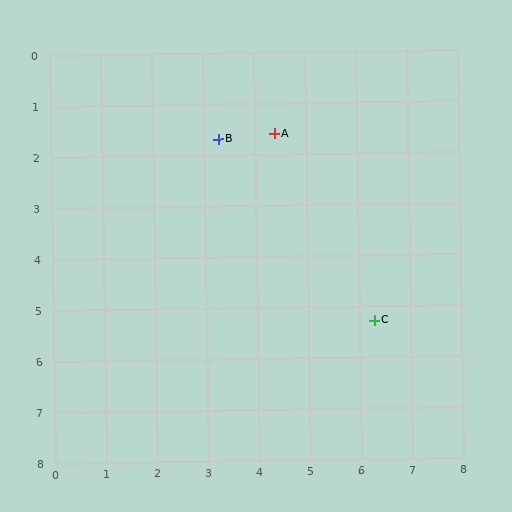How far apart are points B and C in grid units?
Points B and C are about 4.7 grid units apart.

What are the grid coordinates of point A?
Point A is at approximately (4.4, 1.6).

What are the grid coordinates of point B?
Point B is at approximately (3.3, 1.7).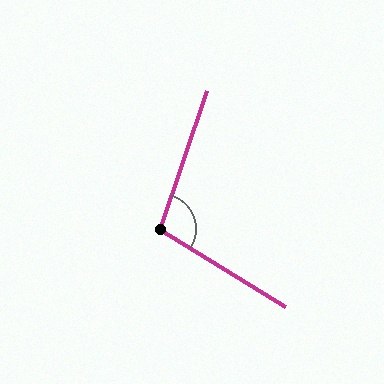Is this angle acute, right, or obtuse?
It is obtuse.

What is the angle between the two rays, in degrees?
Approximately 103 degrees.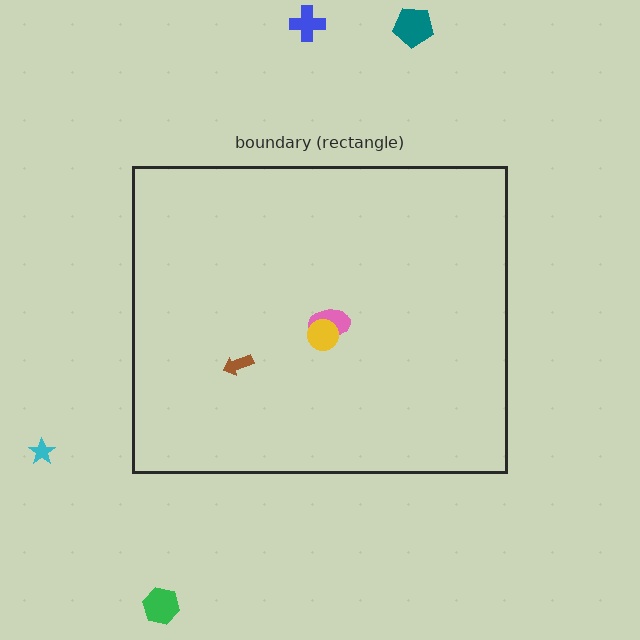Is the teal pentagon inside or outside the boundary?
Outside.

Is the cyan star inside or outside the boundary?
Outside.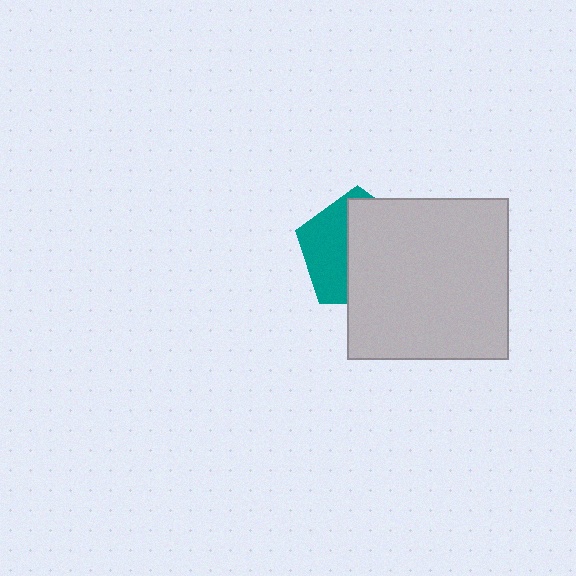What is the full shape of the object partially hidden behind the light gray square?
The partially hidden object is a teal pentagon.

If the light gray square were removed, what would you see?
You would see the complete teal pentagon.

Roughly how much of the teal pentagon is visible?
A small part of it is visible (roughly 40%).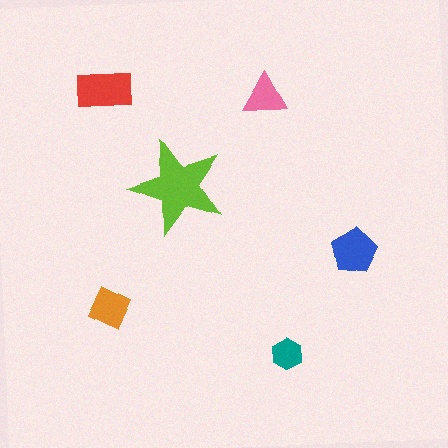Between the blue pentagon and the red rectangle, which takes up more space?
The red rectangle.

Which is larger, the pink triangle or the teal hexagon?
The pink triangle.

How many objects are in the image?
There are 6 objects in the image.